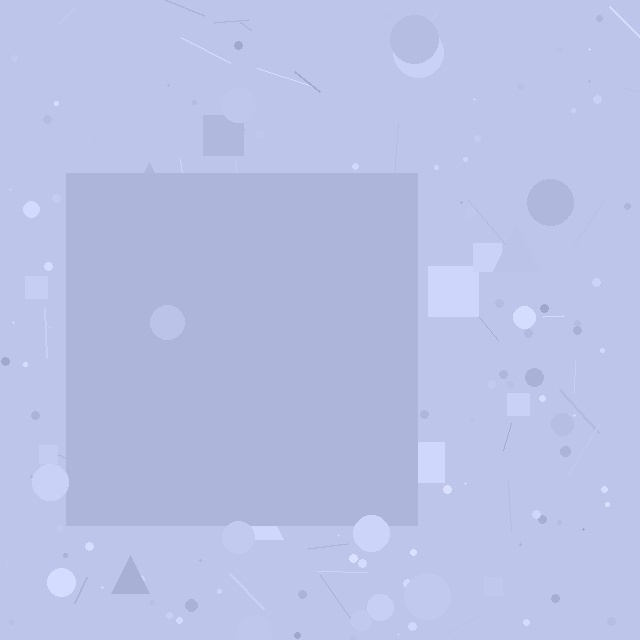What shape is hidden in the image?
A square is hidden in the image.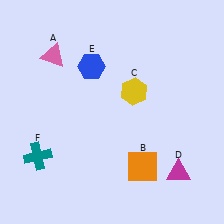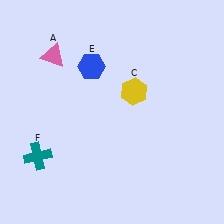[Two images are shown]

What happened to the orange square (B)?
The orange square (B) was removed in Image 2. It was in the bottom-right area of Image 1.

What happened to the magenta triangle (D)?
The magenta triangle (D) was removed in Image 2. It was in the bottom-right area of Image 1.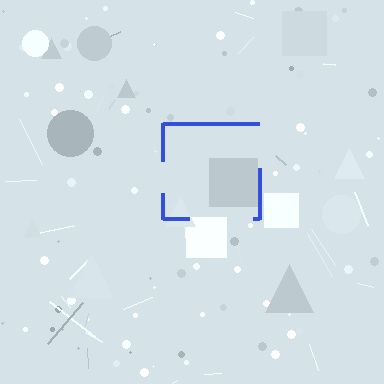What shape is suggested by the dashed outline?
The dashed outline suggests a square.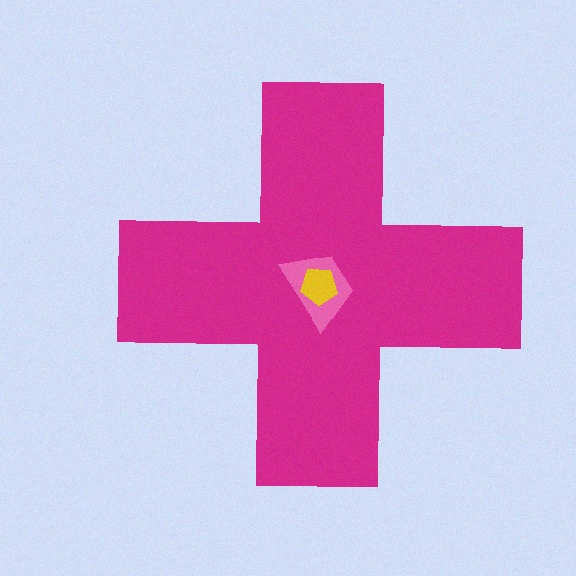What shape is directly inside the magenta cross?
The pink trapezoid.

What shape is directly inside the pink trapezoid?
The yellow pentagon.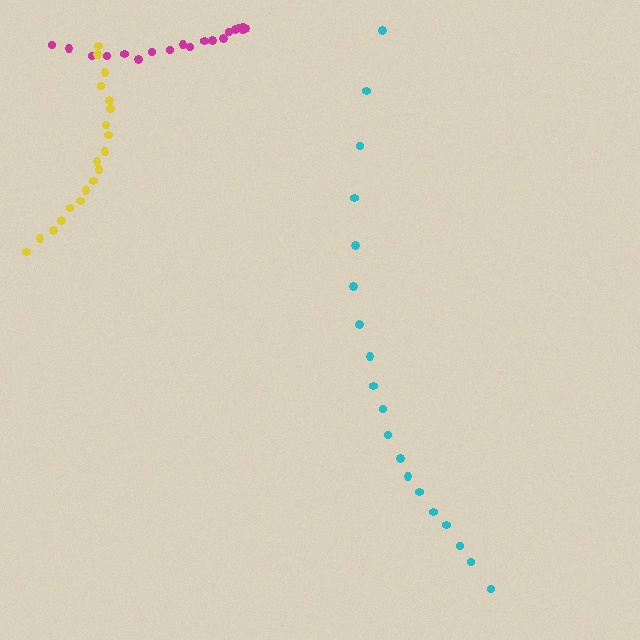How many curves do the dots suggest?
There are 3 distinct paths.